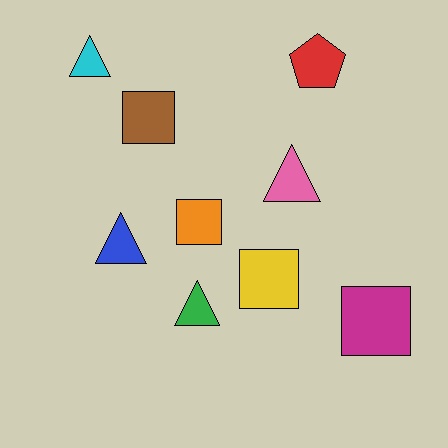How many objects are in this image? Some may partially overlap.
There are 9 objects.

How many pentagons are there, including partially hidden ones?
There is 1 pentagon.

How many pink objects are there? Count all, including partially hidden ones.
There is 1 pink object.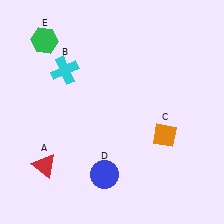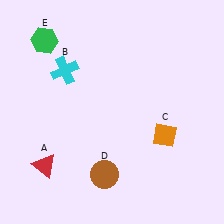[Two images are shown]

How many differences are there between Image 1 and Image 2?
There is 1 difference between the two images.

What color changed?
The circle (D) changed from blue in Image 1 to brown in Image 2.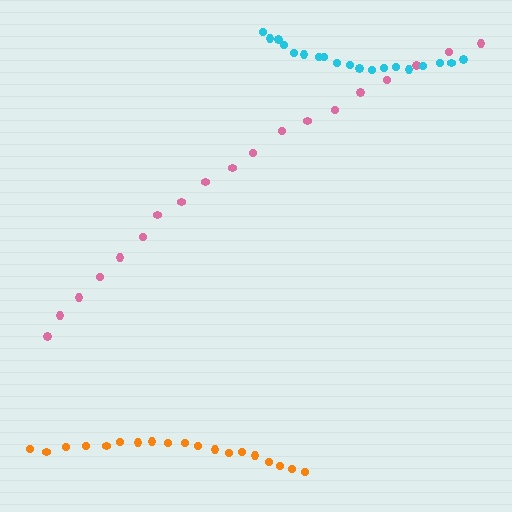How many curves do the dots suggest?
There are 3 distinct paths.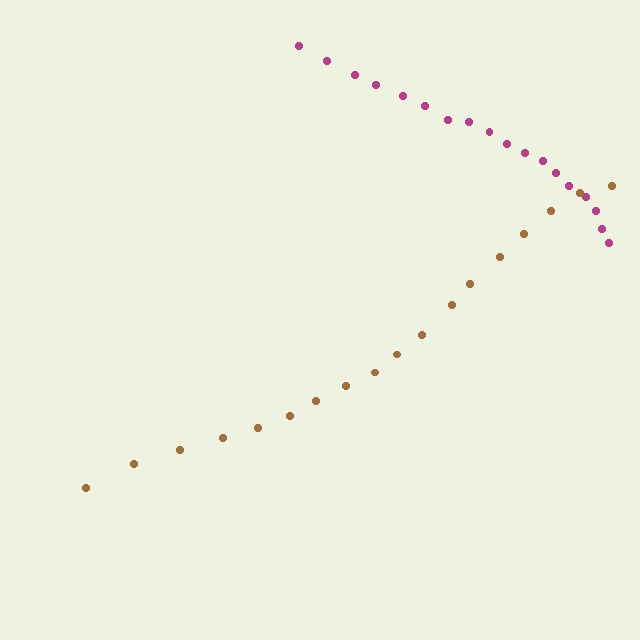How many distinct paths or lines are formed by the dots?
There are 2 distinct paths.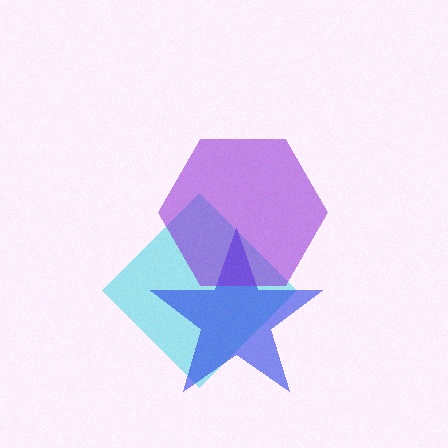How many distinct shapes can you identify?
There are 3 distinct shapes: a cyan diamond, a blue star, a purple hexagon.